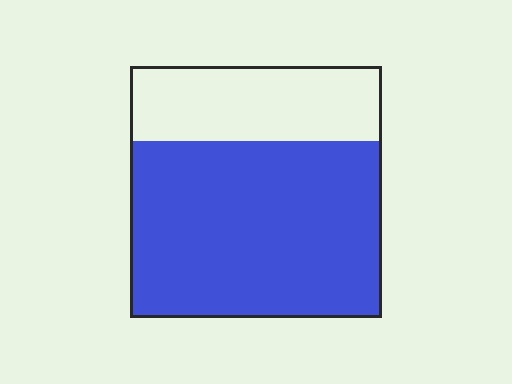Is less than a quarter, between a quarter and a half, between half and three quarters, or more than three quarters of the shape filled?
Between half and three quarters.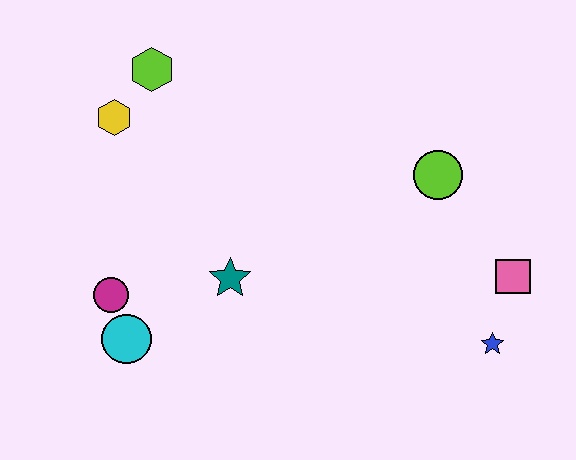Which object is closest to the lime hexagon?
The yellow hexagon is closest to the lime hexagon.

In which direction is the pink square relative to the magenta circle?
The pink square is to the right of the magenta circle.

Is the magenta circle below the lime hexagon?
Yes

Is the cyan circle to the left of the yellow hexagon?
No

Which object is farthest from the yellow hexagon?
The blue star is farthest from the yellow hexagon.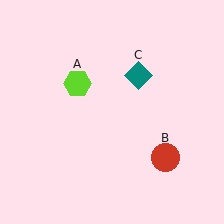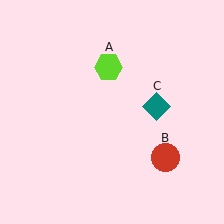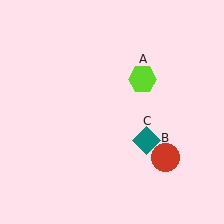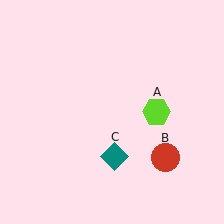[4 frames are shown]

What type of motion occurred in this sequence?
The lime hexagon (object A), teal diamond (object C) rotated clockwise around the center of the scene.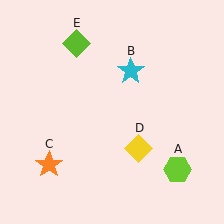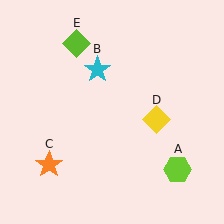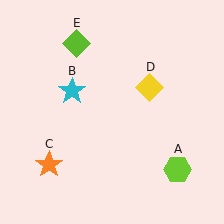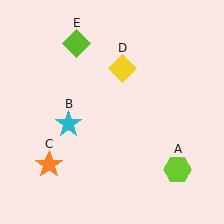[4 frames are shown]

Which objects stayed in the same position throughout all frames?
Lime hexagon (object A) and orange star (object C) and lime diamond (object E) remained stationary.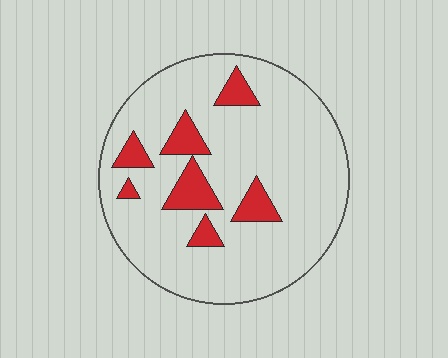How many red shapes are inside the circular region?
7.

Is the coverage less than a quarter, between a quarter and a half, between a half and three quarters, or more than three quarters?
Less than a quarter.